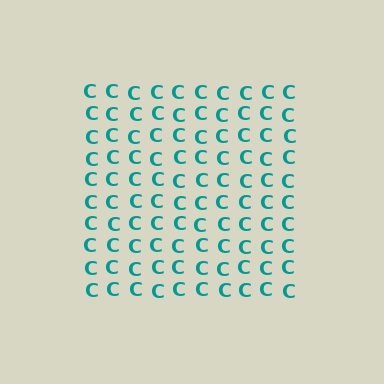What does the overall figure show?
The overall figure shows a square.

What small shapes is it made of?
It is made of small letter C's.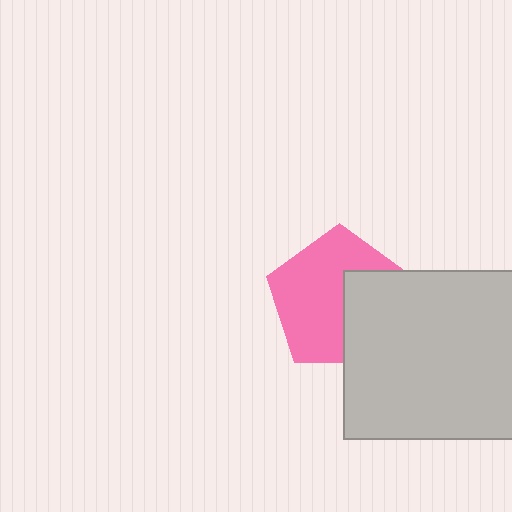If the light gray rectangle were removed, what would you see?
You would see the complete pink pentagon.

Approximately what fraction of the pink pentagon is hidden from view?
Roughly 37% of the pink pentagon is hidden behind the light gray rectangle.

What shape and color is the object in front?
The object in front is a light gray rectangle.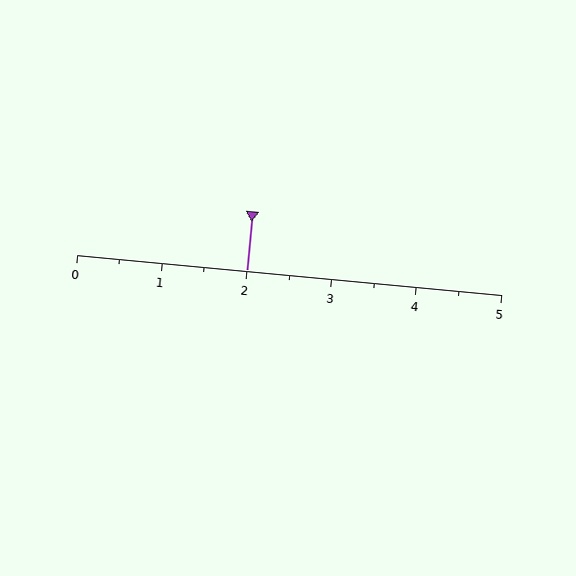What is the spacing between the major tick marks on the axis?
The major ticks are spaced 1 apart.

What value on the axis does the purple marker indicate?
The marker indicates approximately 2.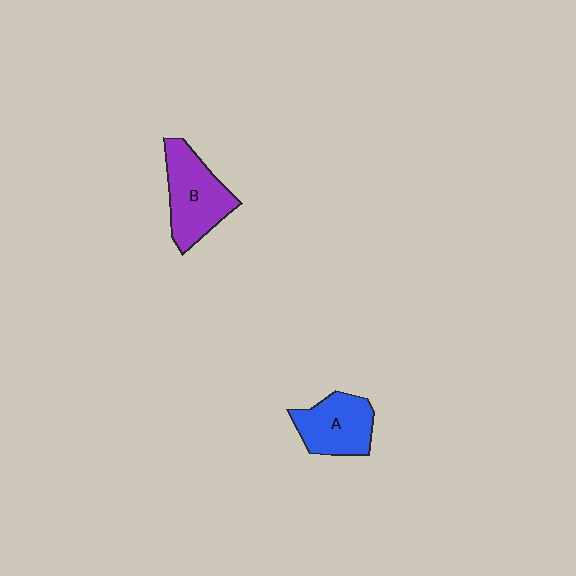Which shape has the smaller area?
Shape A (blue).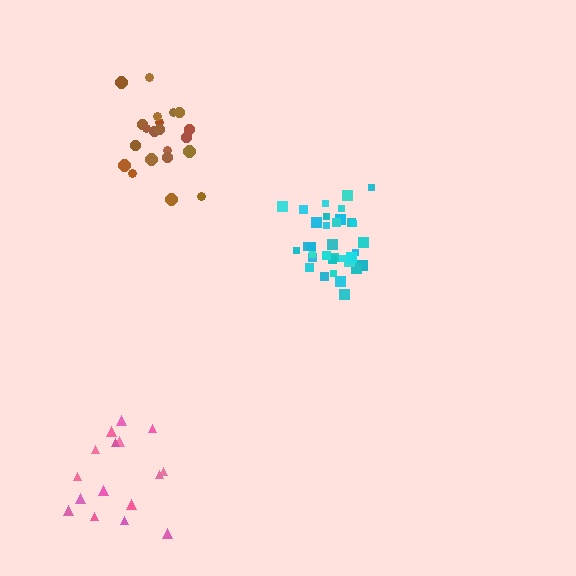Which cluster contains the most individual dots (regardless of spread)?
Cyan (35).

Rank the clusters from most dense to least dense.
cyan, brown, pink.